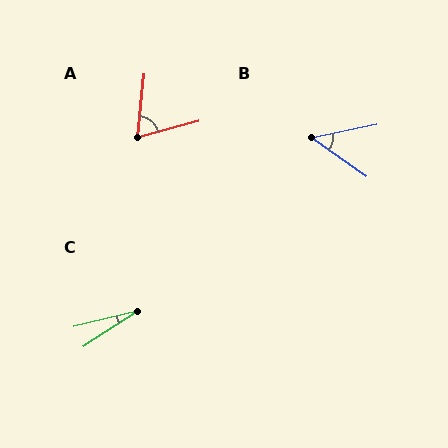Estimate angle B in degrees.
Approximately 48 degrees.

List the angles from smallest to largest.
C (20°), B (48°), A (69°).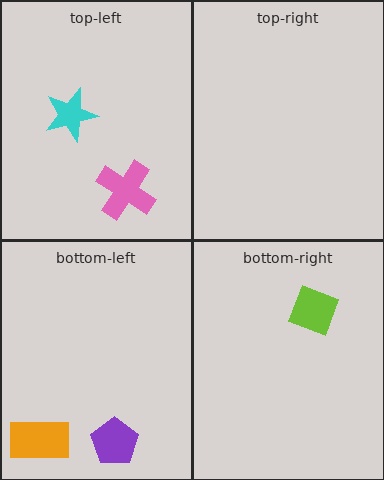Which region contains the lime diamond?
The bottom-right region.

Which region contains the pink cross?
The top-left region.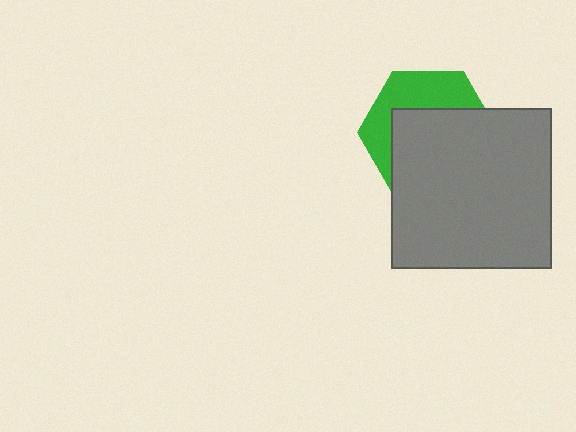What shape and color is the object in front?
The object in front is a gray square.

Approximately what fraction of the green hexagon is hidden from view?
Roughly 61% of the green hexagon is hidden behind the gray square.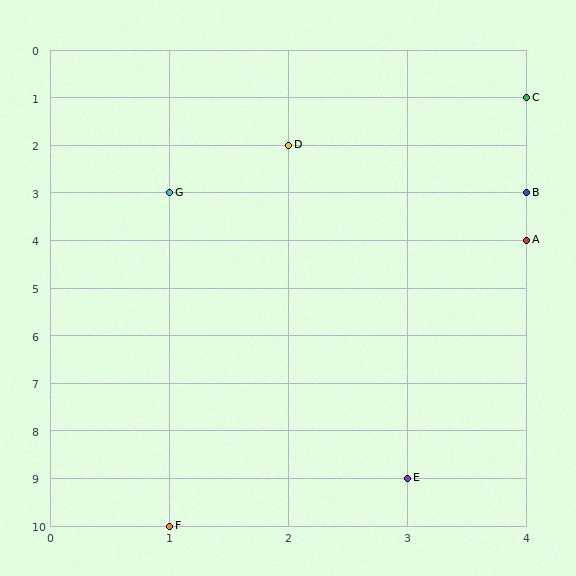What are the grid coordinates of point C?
Point C is at grid coordinates (4, 1).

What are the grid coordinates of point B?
Point B is at grid coordinates (4, 3).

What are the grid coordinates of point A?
Point A is at grid coordinates (4, 4).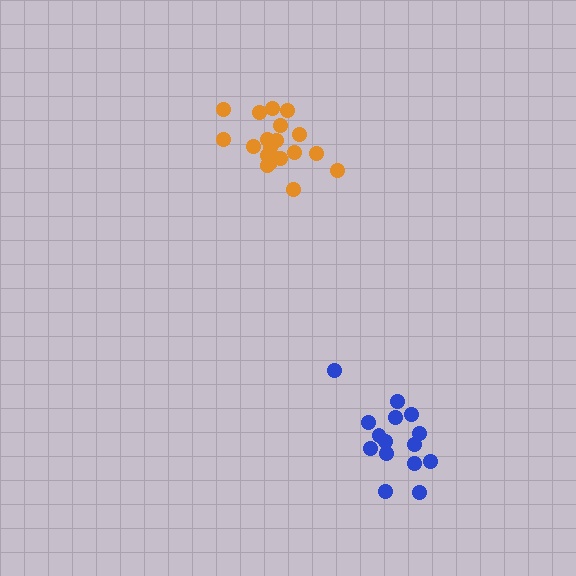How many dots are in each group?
Group 1: 15 dots, Group 2: 20 dots (35 total).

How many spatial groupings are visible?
There are 2 spatial groupings.